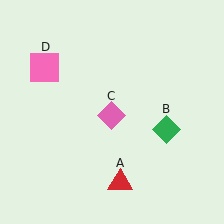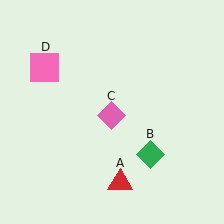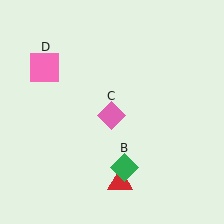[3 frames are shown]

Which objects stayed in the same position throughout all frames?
Red triangle (object A) and pink diamond (object C) and pink square (object D) remained stationary.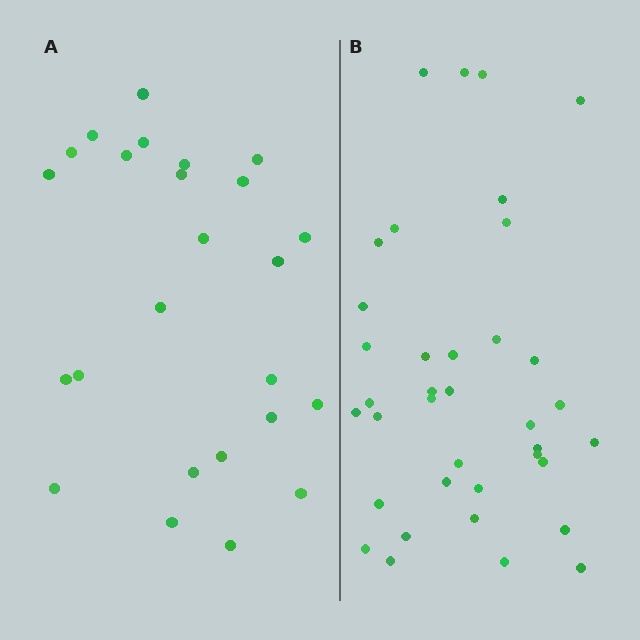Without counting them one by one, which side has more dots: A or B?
Region B (the right region) has more dots.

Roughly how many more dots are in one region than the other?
Region B has roughly 12 or so more dots than region A.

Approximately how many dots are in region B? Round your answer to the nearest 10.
About 40 dots. (The exact count is 37, which rounds to 40.)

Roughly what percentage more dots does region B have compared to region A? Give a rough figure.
About 50% more.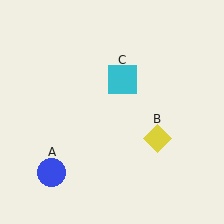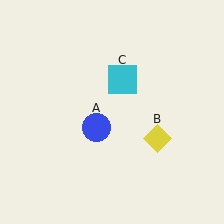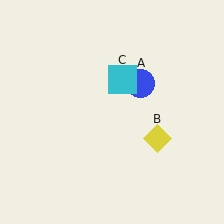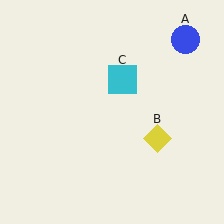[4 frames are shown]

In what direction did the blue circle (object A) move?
The blue circle (object A) moved up and to the right.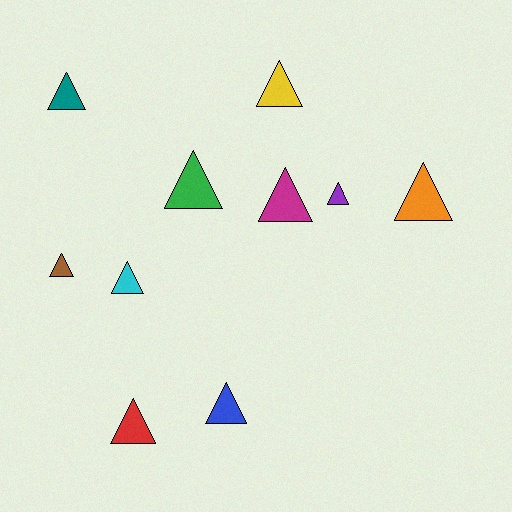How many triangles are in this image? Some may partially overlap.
There are 10 triangles.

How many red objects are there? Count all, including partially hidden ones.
There is 1 red object.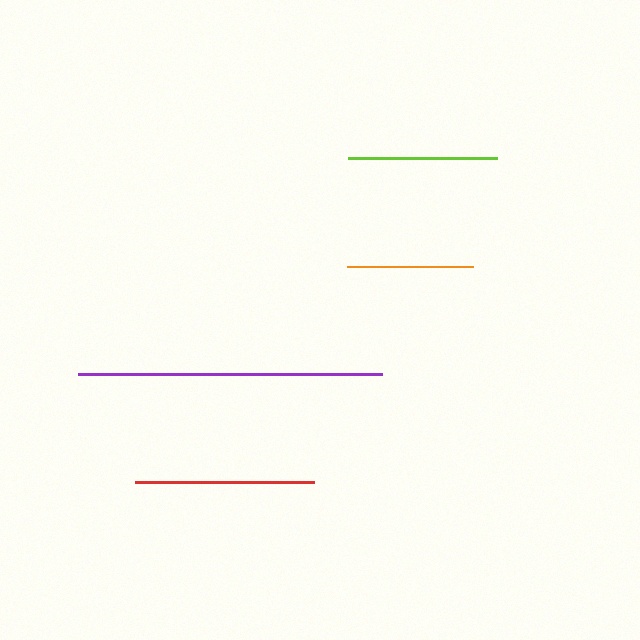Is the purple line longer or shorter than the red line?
The purple line is longer than the red line.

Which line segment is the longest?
The purple line is the longest at approximately 304 pixels.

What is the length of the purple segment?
The purple segment is approximately 304 pixels long.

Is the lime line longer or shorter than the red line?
The red line is longer than the lime line.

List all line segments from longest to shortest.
From longest to shortest: purple, red, lime, orange.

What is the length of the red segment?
The red segment is approximately 178 pixels long.